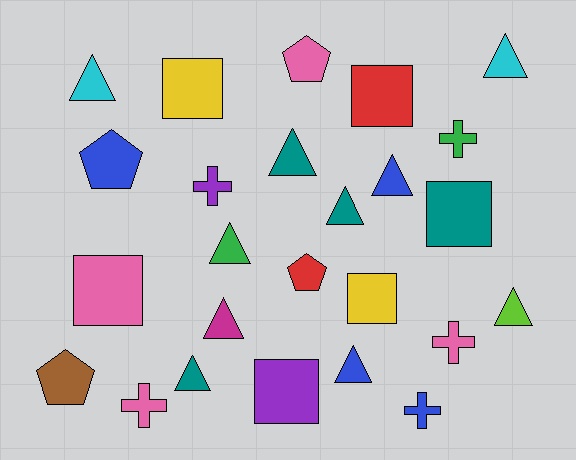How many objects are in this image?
There are 25 objects.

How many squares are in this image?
There are 6 squares.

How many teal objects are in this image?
There are 4 teal objects.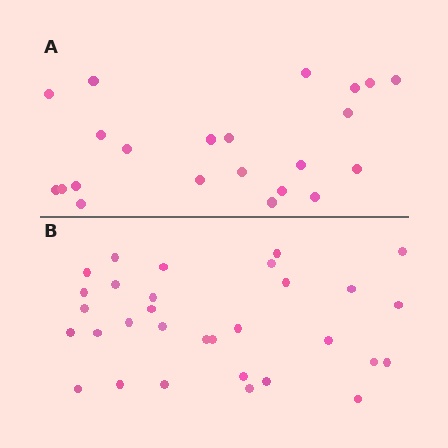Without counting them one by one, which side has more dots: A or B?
Region B (the bottom region) has more dots.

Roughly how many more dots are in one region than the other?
Region B has roughly 8 or so more dots than region A.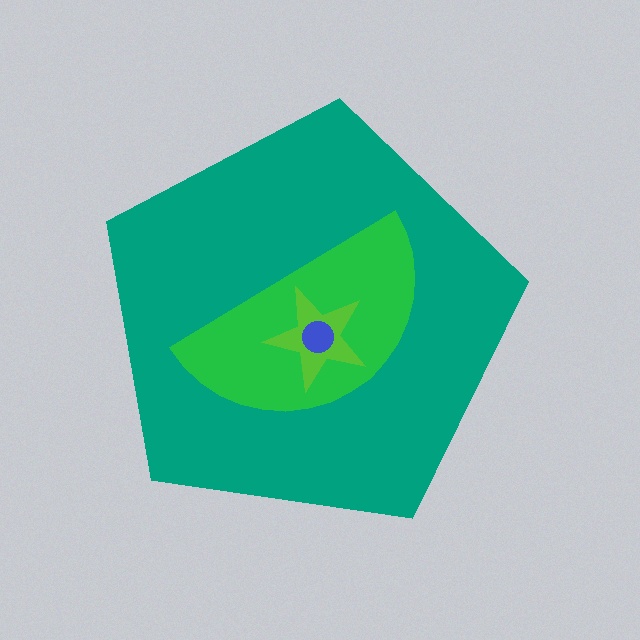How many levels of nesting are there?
4.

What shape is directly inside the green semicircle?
The lime star.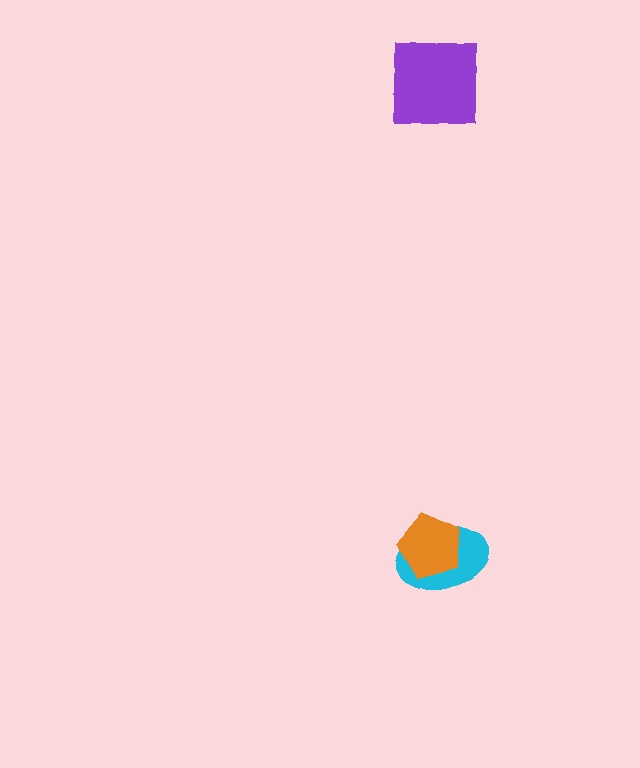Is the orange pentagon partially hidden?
No, no other shape covers it.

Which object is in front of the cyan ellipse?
The orange pentagon is in front of the cyan ellipse.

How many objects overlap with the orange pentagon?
1 object overlaps with the orange pentagon.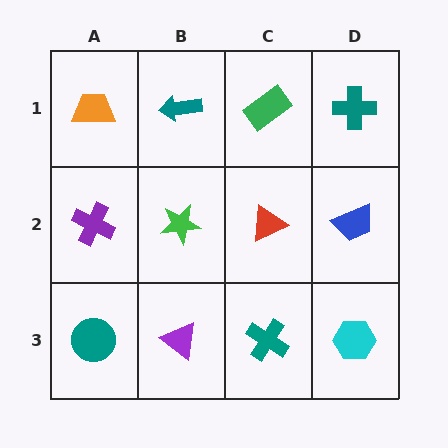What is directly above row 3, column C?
A red triangle.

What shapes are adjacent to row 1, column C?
A red triangle (row 2, column C), a teal arrow (row 1, column B), a teal cross (row 1, column D).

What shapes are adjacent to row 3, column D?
A blue trapezoid (row 2, column D), a teal cross (row 3, column C).